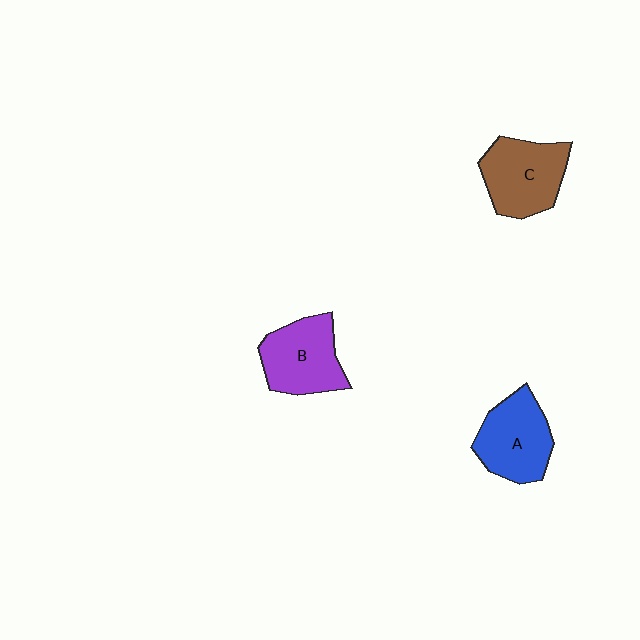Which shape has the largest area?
Shape C (brown).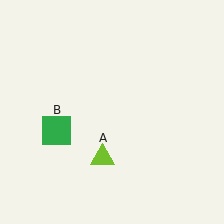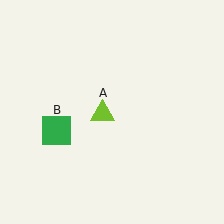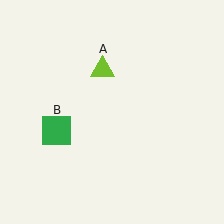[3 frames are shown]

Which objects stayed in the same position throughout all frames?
Green square (object B) remained stationary.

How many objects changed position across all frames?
1 object changed position: lime triangle (object A).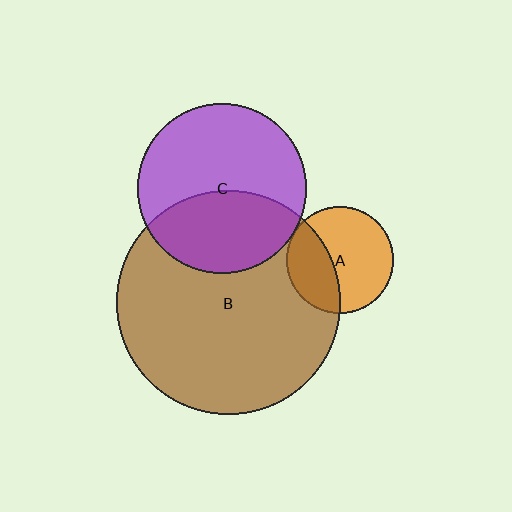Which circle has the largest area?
Circle B (brown).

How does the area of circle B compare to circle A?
Approximately 4.4 times.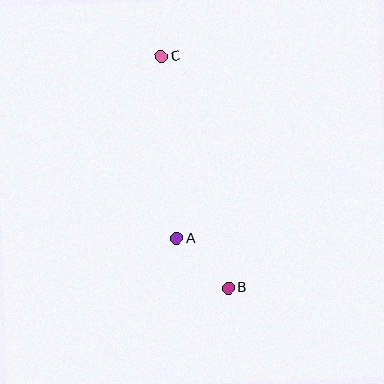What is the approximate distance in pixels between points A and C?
The distance between A and C is approximately 182 pixels.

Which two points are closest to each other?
Points A and B are closest to each other.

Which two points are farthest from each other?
Points B and C are farthest from each other.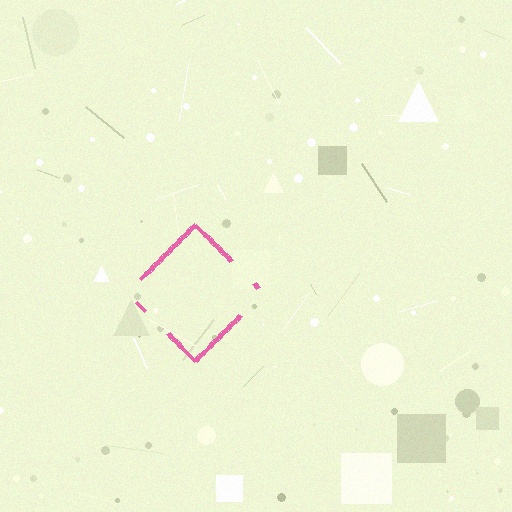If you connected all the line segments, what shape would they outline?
They would outline a diamond.